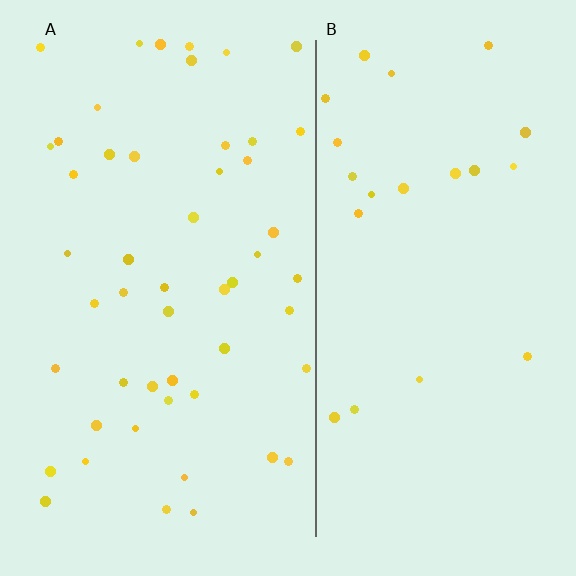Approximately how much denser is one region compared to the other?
Approximately 2.3× — region A over region B.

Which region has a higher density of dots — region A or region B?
A (the left).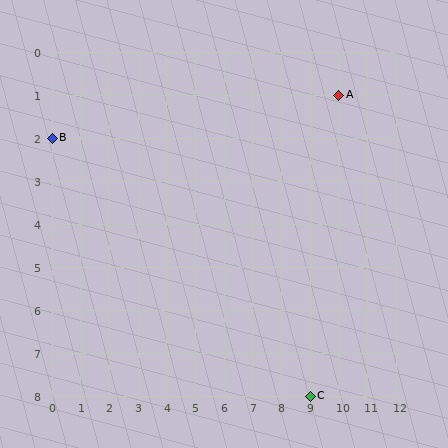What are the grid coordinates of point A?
Point A is at grid coordinates (10, 1).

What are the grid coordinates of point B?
Point B is at grid coordinates (0, 2).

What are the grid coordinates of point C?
Point C is at grid coordinates (9, 8).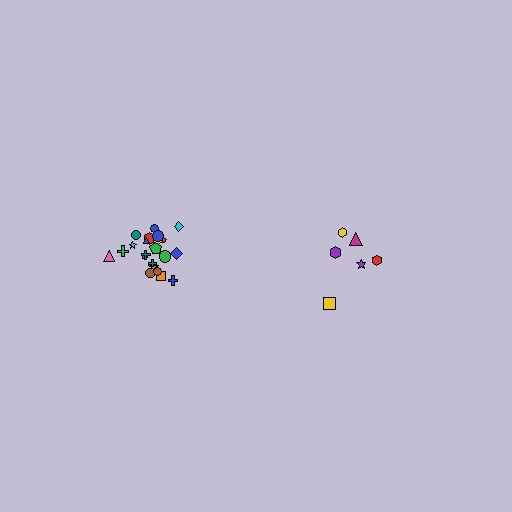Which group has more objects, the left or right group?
The left group.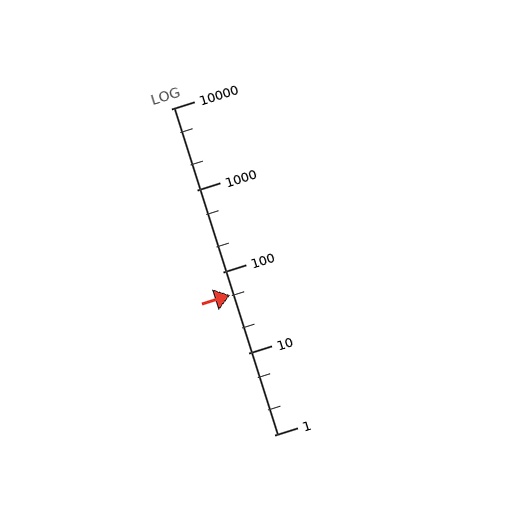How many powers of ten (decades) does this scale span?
The scale spans 4 decades, from 1 to 10000.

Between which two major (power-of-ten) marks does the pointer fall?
The pointer is between 10 and 100.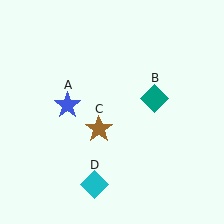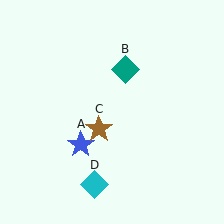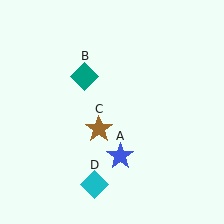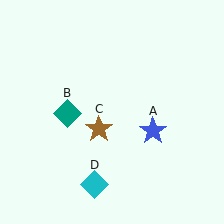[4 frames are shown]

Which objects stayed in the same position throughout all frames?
Brown star (object C) and cyan diamond (object D) remained stationary.